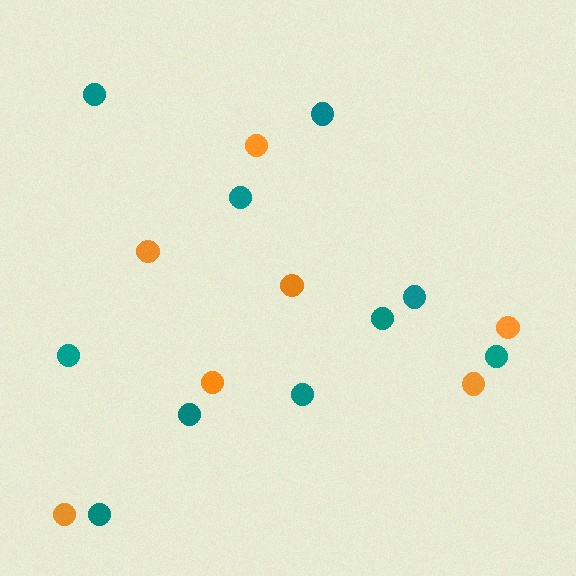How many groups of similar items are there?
There are 2 groups: one group of teal circles (10) and one group of orange circles (7).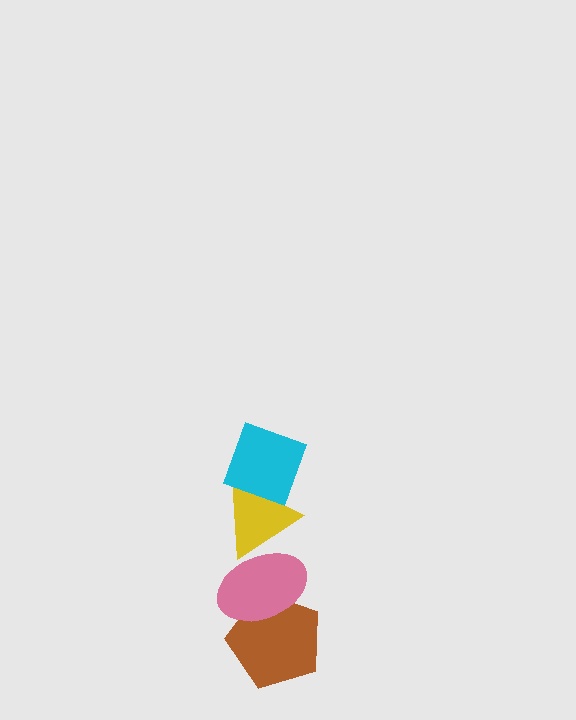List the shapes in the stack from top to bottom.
From top to bottom: the cyan diamond, the yellow triangle, the pink ellipse, the brown pentagon.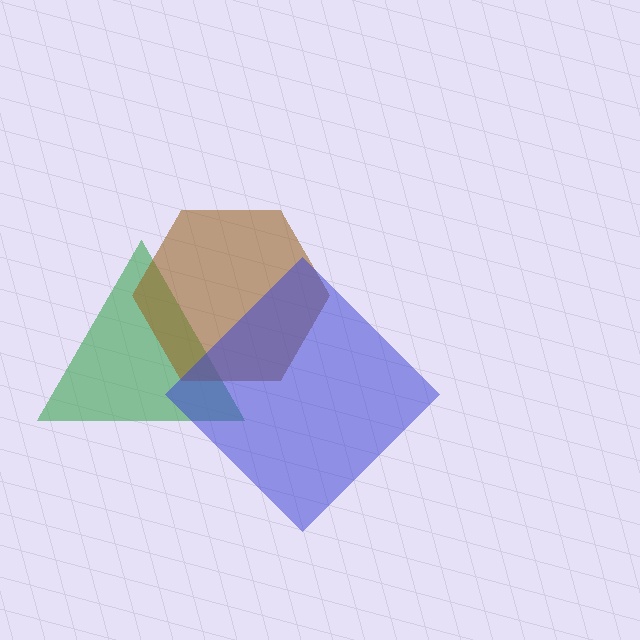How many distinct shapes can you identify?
There are 3 distinct shapes: a green triangle, a brown hexagon, a blue diamond.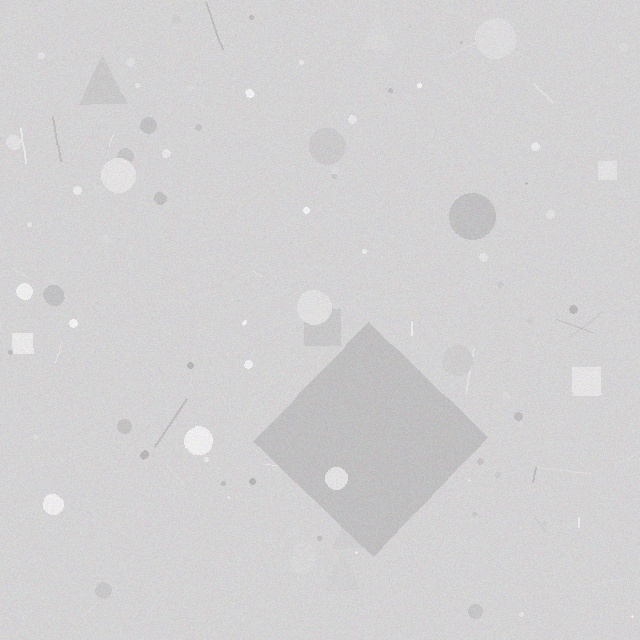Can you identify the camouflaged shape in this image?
The camouflaged shape is a diamond.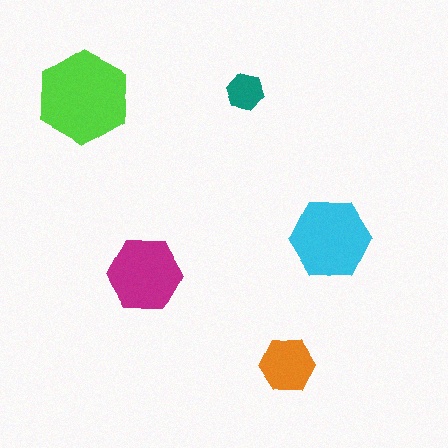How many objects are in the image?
There are 5 objects in the image.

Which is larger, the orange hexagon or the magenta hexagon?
The magenta one.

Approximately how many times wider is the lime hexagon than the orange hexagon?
About 1.5 times wider.